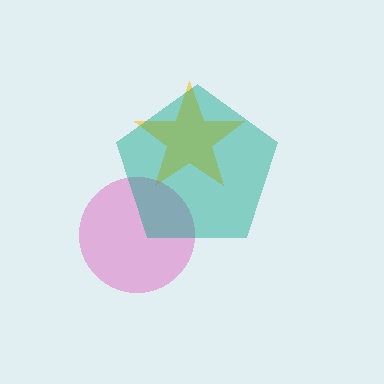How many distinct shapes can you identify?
There are 3 distinct shapes: a yellow star, a pink circle, a teal pentagon.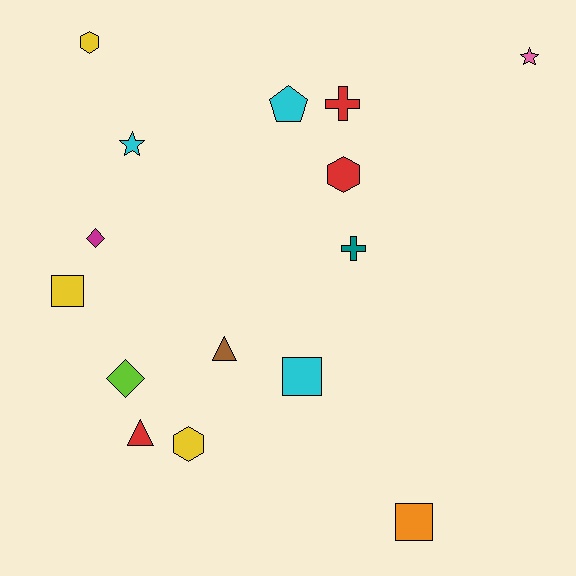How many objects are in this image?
There are 15 objects.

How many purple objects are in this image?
There are no purple objects.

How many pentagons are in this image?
There is 1 pentagon.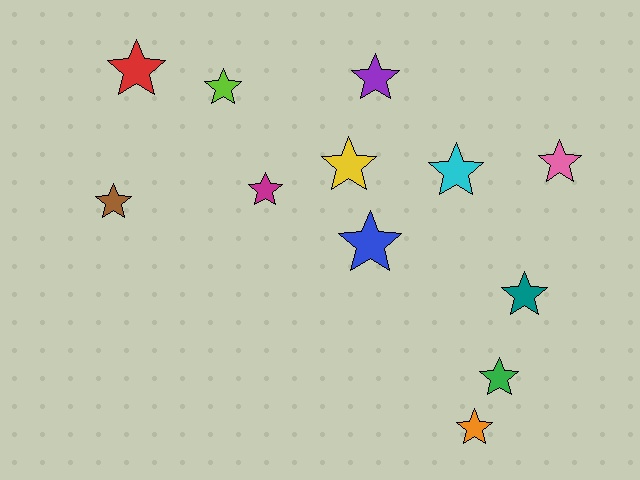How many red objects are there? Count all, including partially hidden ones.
There is 1 red object.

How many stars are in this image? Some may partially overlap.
There are 12 stars.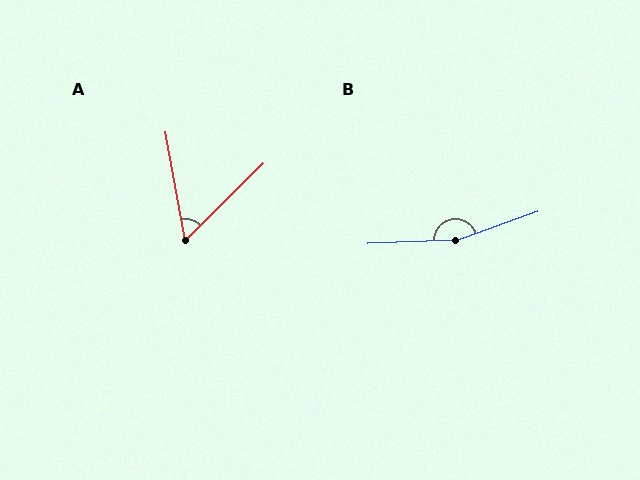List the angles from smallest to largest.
A (55°), B (163°).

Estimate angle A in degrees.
Approximately 55 degrees.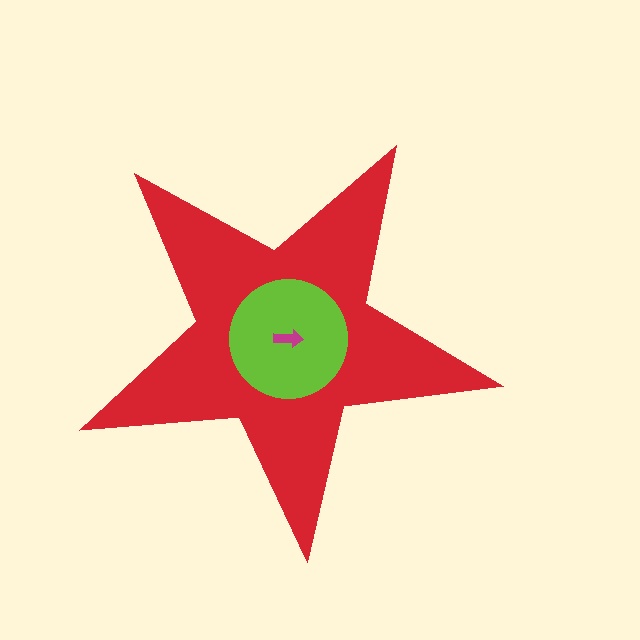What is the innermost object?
The magenta arrow.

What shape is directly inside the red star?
The lime circle.